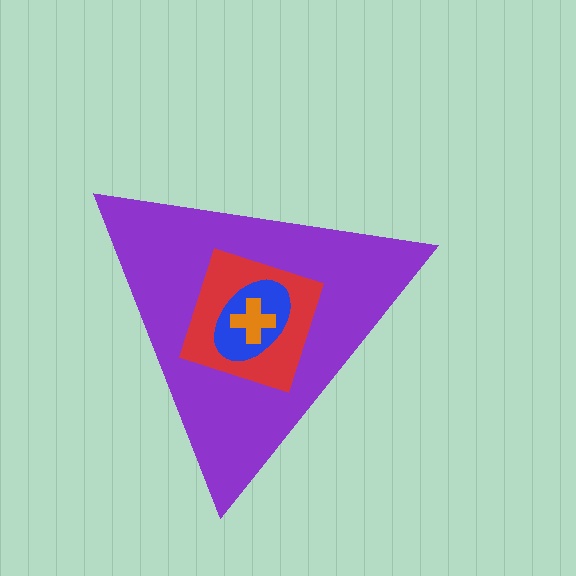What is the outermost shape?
The purple triangle.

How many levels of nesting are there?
4.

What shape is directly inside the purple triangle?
The red square.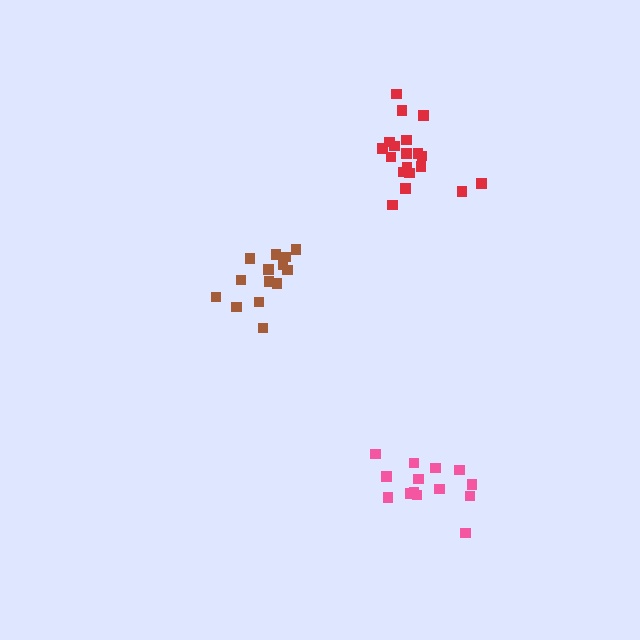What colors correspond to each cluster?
The clusters are colored: red, pink, brown.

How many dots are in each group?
Group 1: 19 dots, Group 2: 14 dots, Group 3: 14 dots (47 total).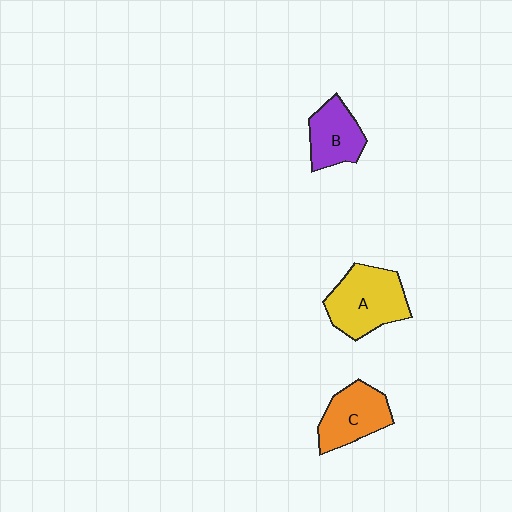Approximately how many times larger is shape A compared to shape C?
Approximately 1.3 times.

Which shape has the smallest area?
Shape B (purple).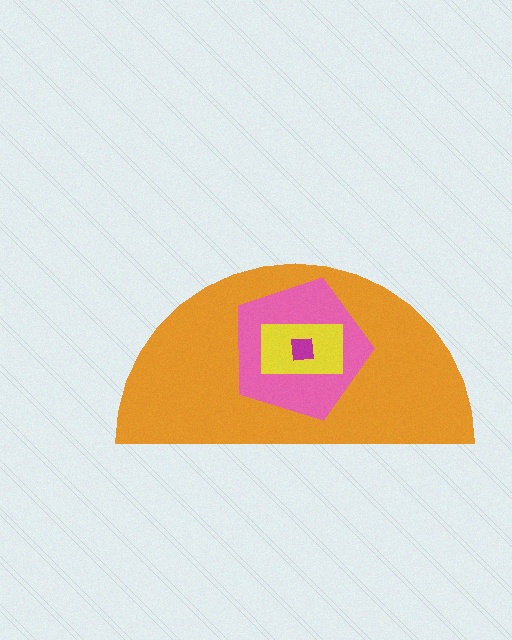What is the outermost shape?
The orange semicircle.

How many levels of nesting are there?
4.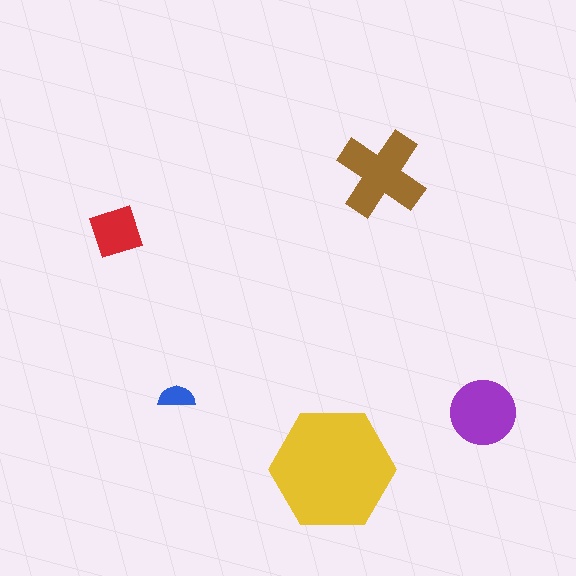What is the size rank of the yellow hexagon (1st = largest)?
1st.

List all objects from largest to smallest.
The yellow hexagon, the brown cross, the purple circle, the red diamond, the blue semicircle.